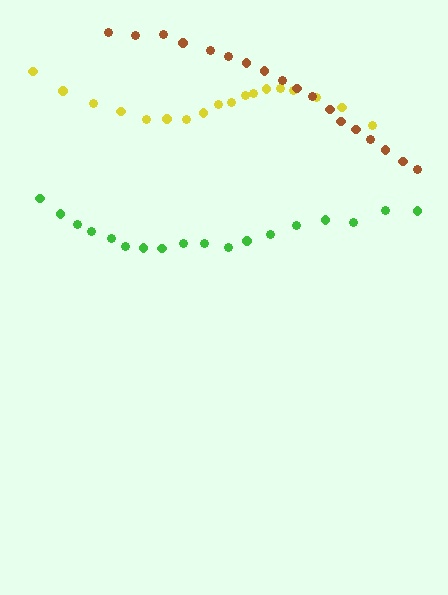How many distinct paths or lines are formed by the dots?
There are 3 distinct paths.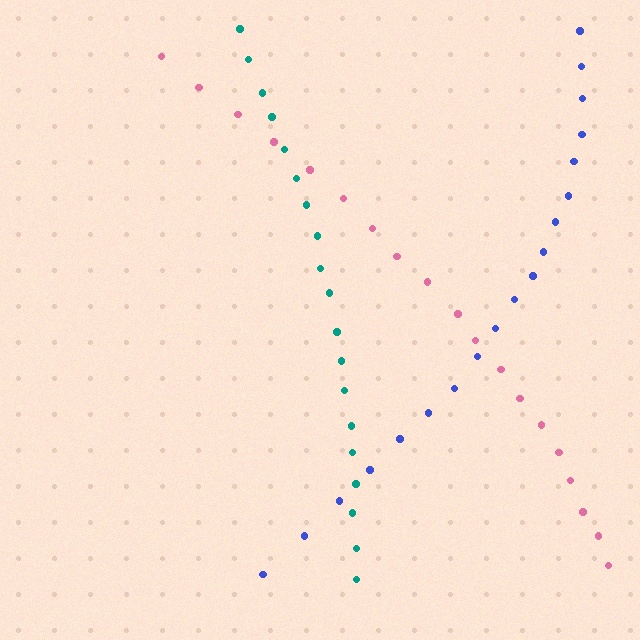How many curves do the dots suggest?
There are 3 distinct paths.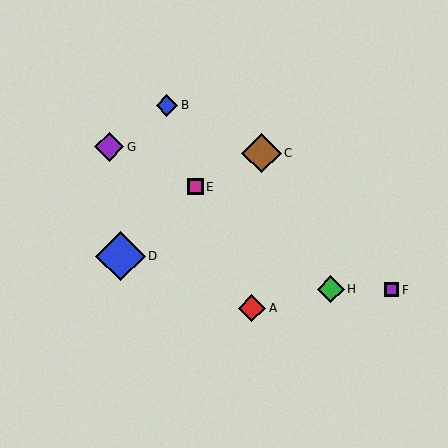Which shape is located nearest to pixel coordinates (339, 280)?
The green diamond (labeled H) at (331, 289) is nearest to that location.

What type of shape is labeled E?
Shape E is a magenta square.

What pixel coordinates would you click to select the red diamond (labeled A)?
Click at (252, 308) to select the red diamond A.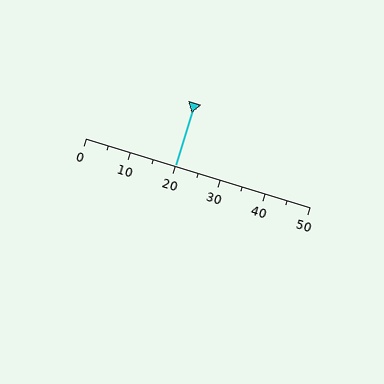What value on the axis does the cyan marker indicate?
The marker indicates approximately 20.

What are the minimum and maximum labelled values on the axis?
The axis runs from 0 to 50.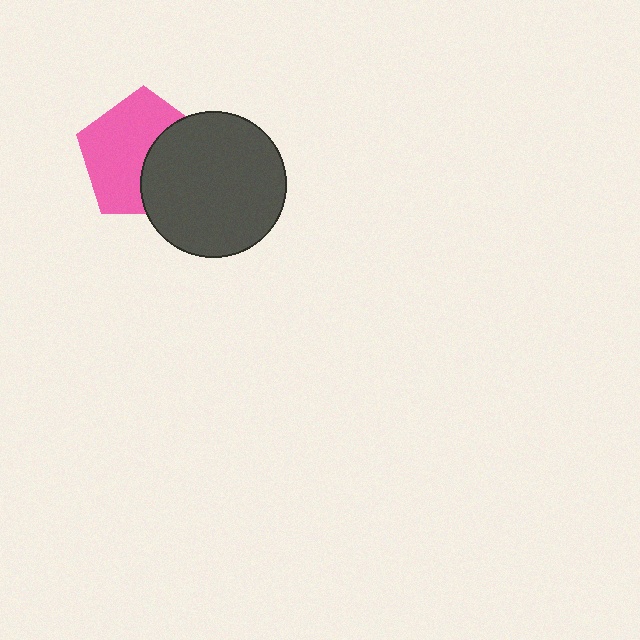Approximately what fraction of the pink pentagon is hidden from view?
Roughly 39% of the pink pentagon is hidden behind the dark gray circle.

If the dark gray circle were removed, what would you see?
You would see the complete pink pentagon.